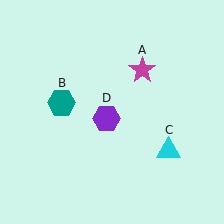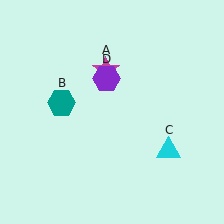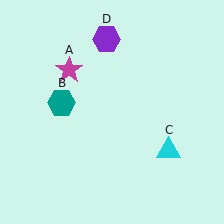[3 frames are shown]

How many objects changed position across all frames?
2 objects changed position: magenta star (object A), purple hexagon (object D).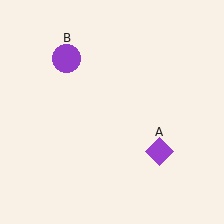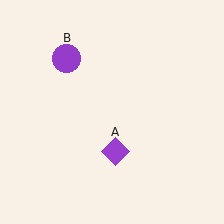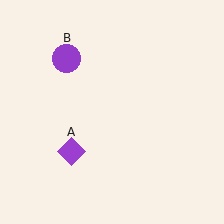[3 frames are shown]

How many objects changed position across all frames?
1 object changed position: purple diamond (object A).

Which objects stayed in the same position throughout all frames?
Purple circle (object B) remained stationary.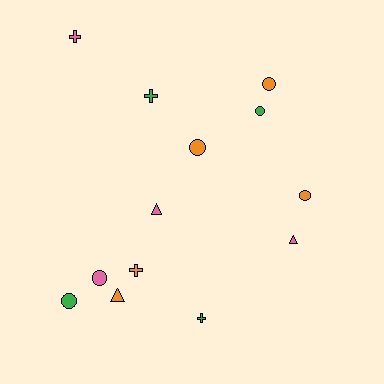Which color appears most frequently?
Orange, with 5 objects.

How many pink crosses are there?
There is 1 pink cross.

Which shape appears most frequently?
Circle, with 6 objects.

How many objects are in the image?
There are 13 objects.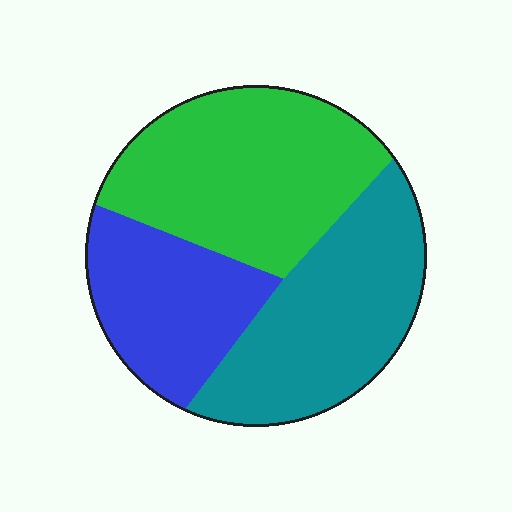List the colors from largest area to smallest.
From largest to smallest: green, teal, blue.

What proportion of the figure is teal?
Teal takes up about one third (1/3) of the figure.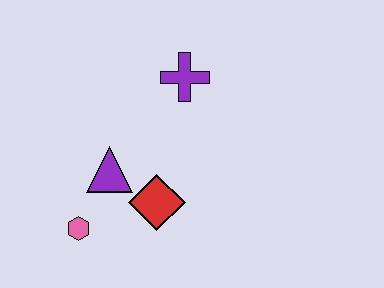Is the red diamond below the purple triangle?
Yes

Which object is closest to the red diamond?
The purple triangle is closest to the red diamond.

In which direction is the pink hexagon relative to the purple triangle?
The pink hexagon is below the purple triangle.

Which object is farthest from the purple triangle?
The purple cross is farthest from the purple triangle.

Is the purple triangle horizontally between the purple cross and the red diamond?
No